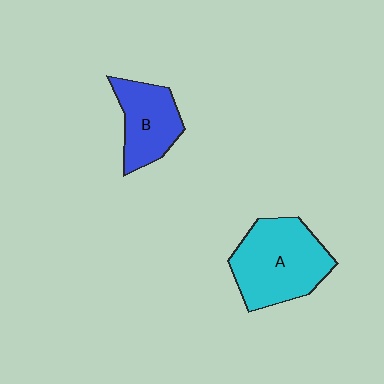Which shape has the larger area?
Shape A (cyan).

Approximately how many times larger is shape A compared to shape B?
Approximately 1.5 times.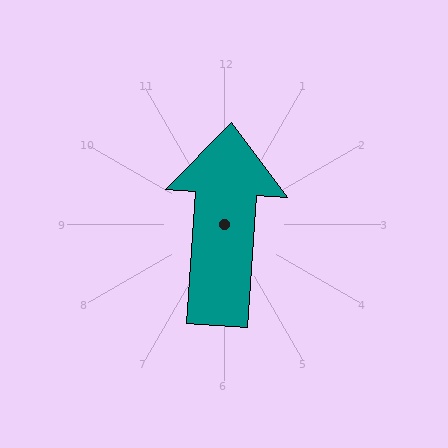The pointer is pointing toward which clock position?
Roughly 12 o'clock.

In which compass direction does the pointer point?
North.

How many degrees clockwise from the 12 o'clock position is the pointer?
Approximately 4 degrees.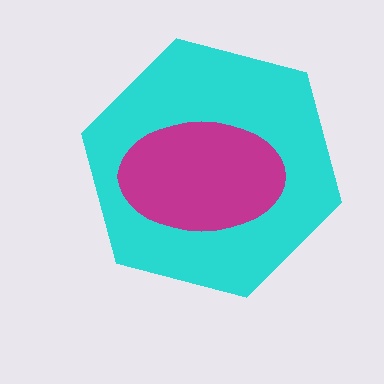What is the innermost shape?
The magenta ellipse.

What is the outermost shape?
The cyan hexagon.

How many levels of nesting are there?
2.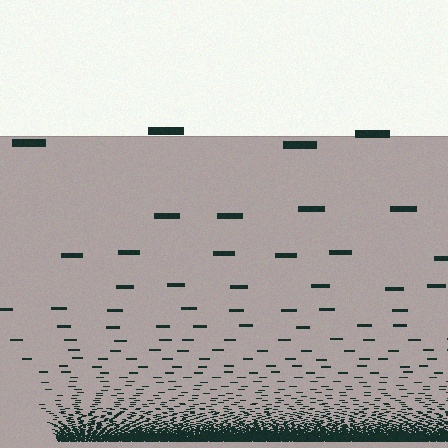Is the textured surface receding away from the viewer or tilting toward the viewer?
The surface appears to tilt toward the viewer. Texture elements get larger and sparser toward the top.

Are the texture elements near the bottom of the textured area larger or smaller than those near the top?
Smaller. The gradient is inverted — elements near the bottom are smaller and denser.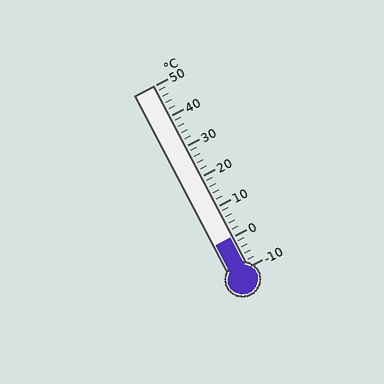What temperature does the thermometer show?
The thermometer shows approximately 0°C.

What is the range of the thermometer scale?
The thermometer scale ranges from -10°C to 50°C.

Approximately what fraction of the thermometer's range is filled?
The thermometer is filled to approximately 15% of its range.